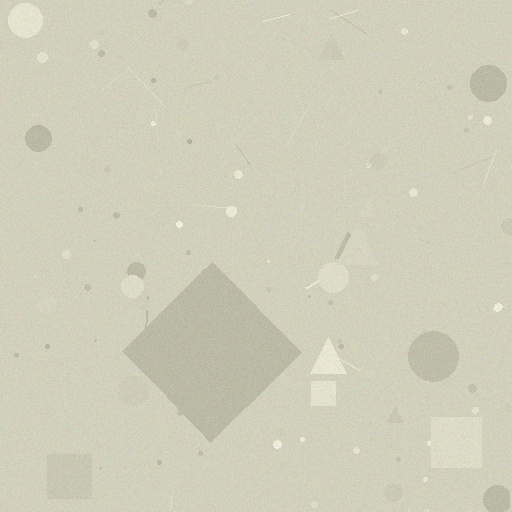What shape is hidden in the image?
A diamond is hidden in the image.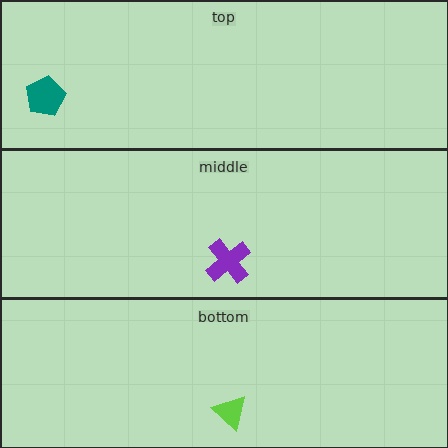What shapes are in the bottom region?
The lime triangle.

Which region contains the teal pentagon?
The top region.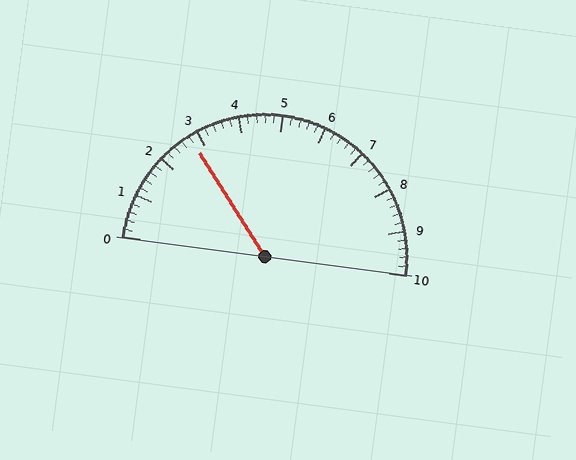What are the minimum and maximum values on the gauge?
The gauge ranges from 0 to 10.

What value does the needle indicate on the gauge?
The needle indicates approximately 2.8.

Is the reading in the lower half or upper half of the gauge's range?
The reading is in the lower half of the range (0 to 10).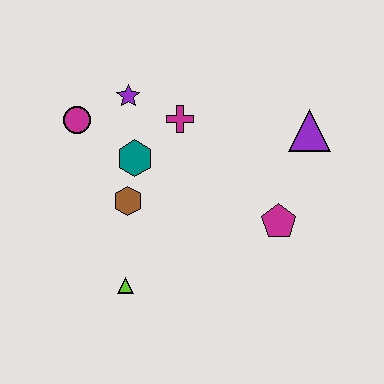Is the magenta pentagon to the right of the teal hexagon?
Yes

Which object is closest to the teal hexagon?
The brown hexagon is closest to the teal hexagon.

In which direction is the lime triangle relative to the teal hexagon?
The lime triangle is below the teal hexagon.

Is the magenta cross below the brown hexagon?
No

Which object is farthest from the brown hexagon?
The purple triangle is farthest from the brown hexagon.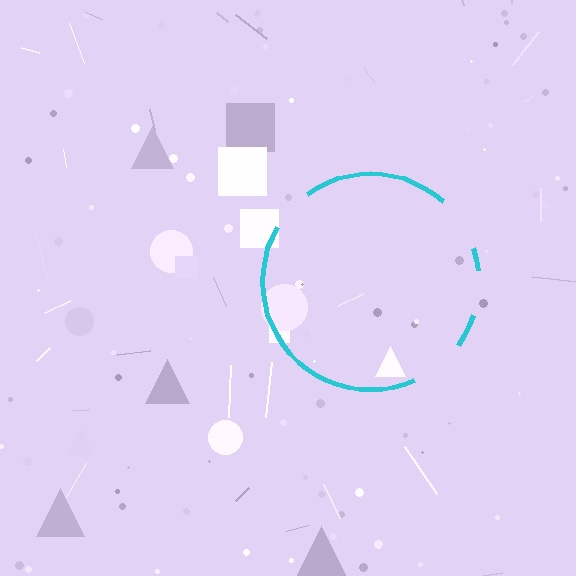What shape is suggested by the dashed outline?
The dashed outline suggests a circle.